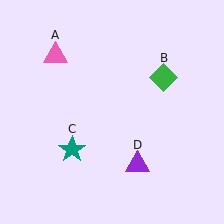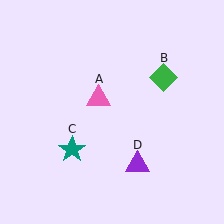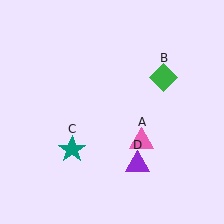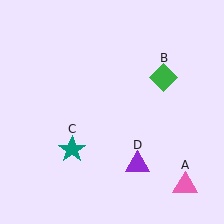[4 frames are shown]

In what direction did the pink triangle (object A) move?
The pink triangle (object A) moved down and to the right.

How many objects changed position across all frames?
1 object changed position: pink triangle (object A).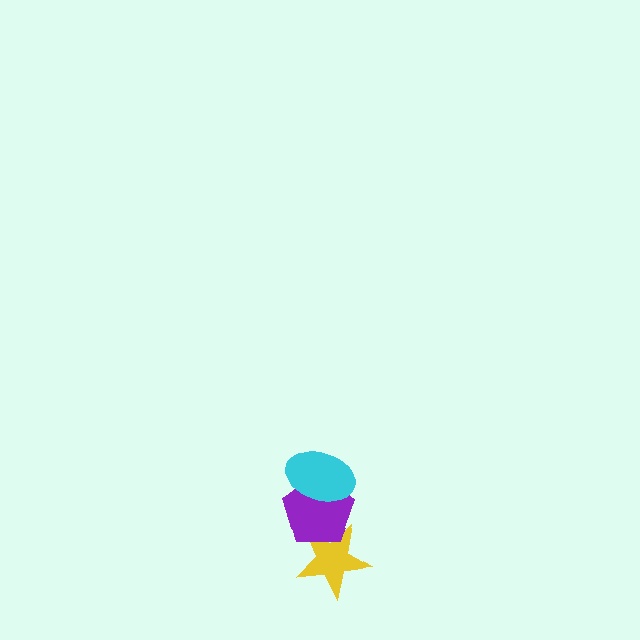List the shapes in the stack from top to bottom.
From top to bottom: the cyan ellipse, the purple pentagon, the yellow star.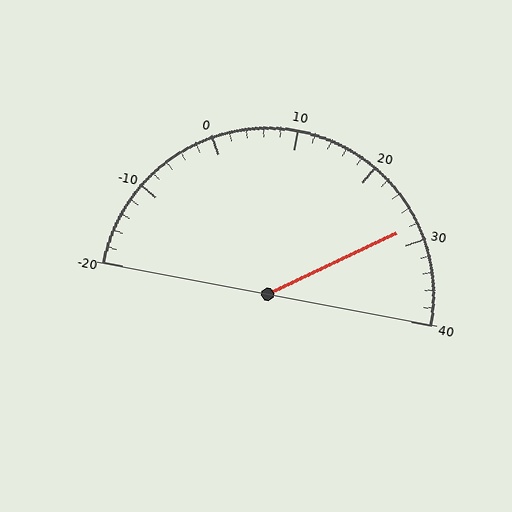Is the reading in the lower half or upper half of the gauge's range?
The reading is in the upper half of the range (-20 to 40).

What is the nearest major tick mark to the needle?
The nearest major tick mark is 30.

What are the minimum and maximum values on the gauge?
The gauge ranges from -20 to 40.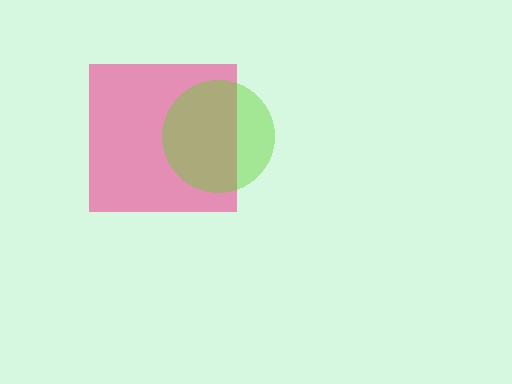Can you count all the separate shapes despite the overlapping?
Yes, there are 2 separate shapes.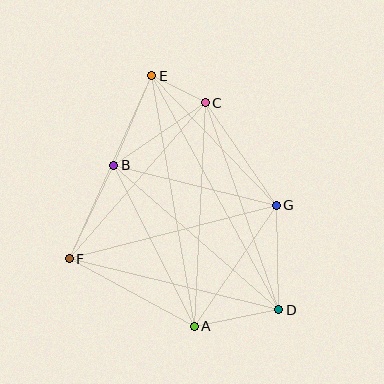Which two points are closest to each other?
Points C and E are closest to each other.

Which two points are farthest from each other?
Points D and E are farthest from each other.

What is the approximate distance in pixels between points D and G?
The distance between D and G is approximately 104 pixels.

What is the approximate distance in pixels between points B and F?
The distance between B and F is approximately 104 pixels.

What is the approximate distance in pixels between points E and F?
The distance between E and F is approximately 201 pixels.